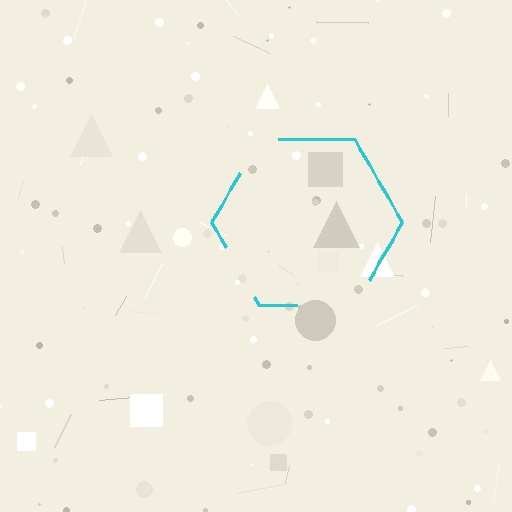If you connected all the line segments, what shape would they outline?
They would outline a hexagon.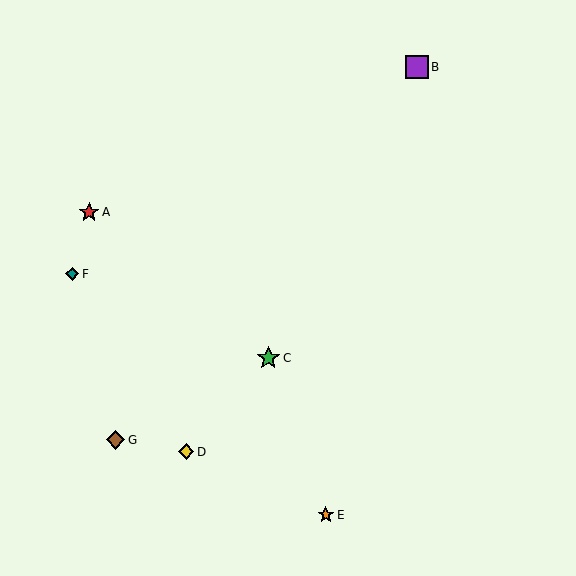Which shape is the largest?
The green star (labeled C) is the largest.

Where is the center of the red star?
The center of the red star is at (89, 212).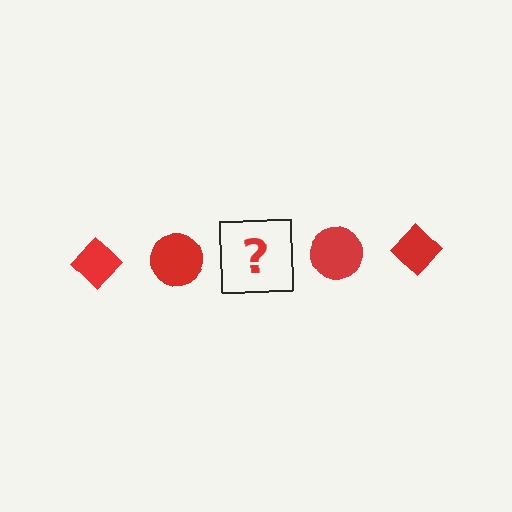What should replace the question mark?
The question mark should be replaced with a red diamond.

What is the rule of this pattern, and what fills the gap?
The rule is that the pattern cycles through diamond, circle shapes in red. The gap should be filled with a red diamond.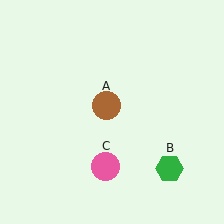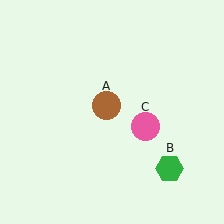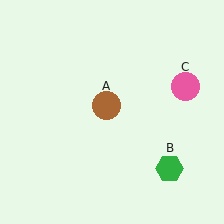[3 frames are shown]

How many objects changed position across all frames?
1 object changed position: pink circle (object C).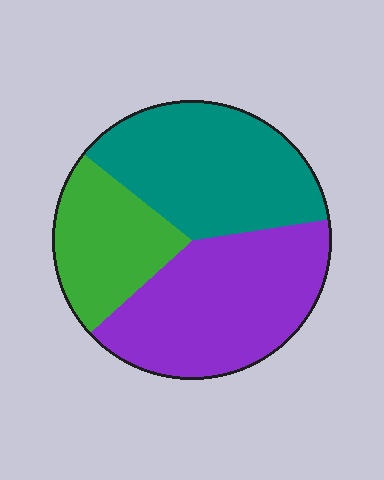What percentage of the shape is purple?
Purple covers about 40% of the shape.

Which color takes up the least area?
Green, at roughly 25%.